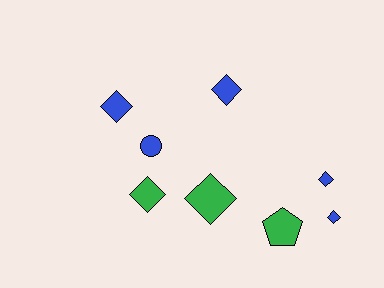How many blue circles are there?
There is 1 blue circle.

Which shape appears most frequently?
Diamond, with 6 objects.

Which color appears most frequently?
Blue, with 5 objects.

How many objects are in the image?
There are 8 objects.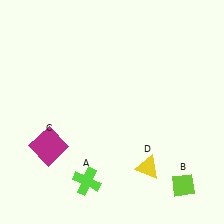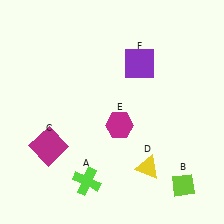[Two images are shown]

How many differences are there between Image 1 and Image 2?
There are 2 differences between the two images.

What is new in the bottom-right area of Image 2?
A magenta hexagon (E) was added in the bottom-right area of Image 2.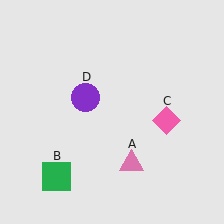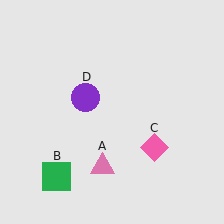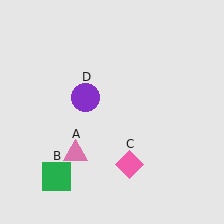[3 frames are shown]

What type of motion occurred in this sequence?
The pink triangle (object A), pink diamond (object C) rotated clockwise around the center of the scene.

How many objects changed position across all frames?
2 objects changed position: pink triangle (object A), pink diamond (object C).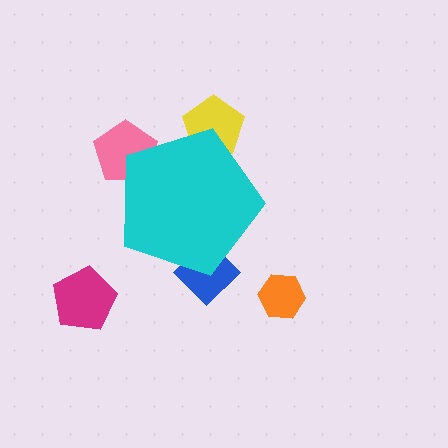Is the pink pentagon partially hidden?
Yes, the pink pentagon is partially hidden behind the cyan pentagon.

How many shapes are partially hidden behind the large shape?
3 shapes are partially hidden.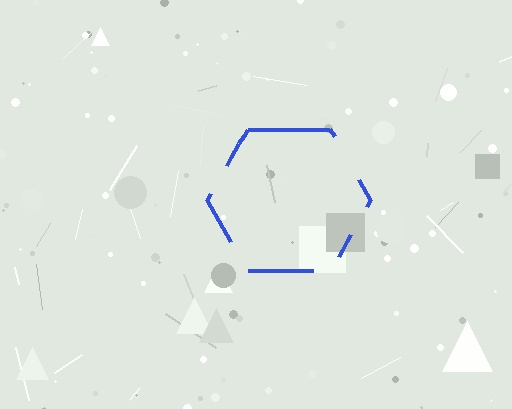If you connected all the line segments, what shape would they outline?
They would outline a hexagon.